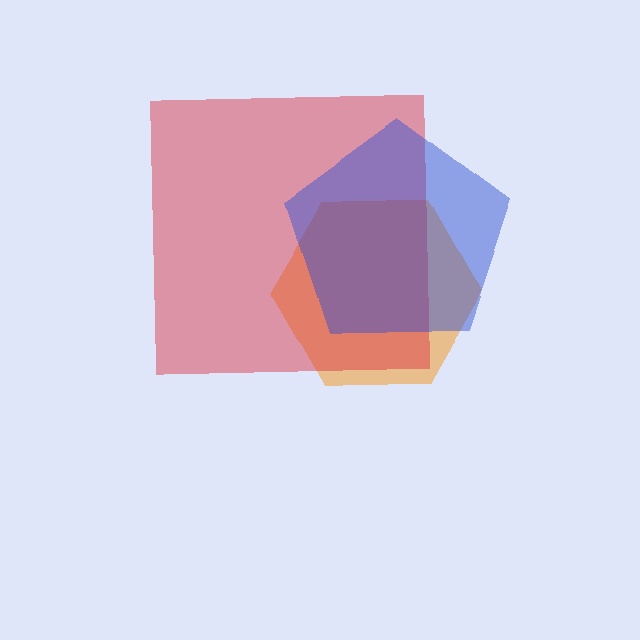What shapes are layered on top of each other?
The layered shapes are: an orange hexagon, a red square, a blue pentagon.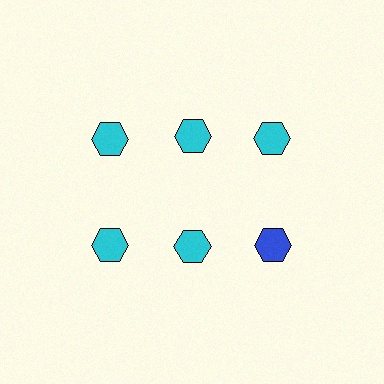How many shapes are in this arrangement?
There are 6 shapes arranged in a grid pattern.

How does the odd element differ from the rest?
It has a different color: blue instead of cyan.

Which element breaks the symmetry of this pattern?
The blue hexagon in the second row, center column breaks the symmetry. All other shapes are cyan hexagons.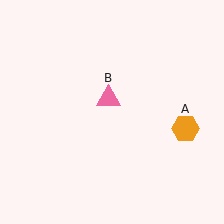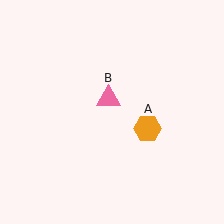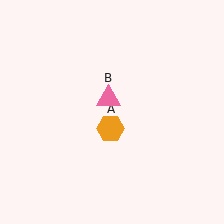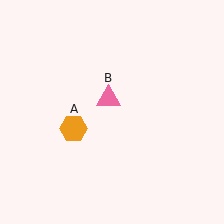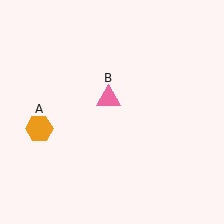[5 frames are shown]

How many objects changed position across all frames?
1 object changed position: orange hexagon (object A).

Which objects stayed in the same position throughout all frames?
Pink triangle (object B) remained stationary.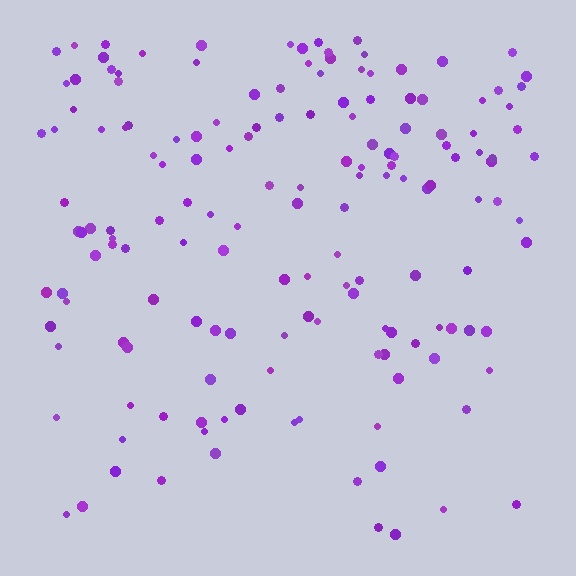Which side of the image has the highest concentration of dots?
The top.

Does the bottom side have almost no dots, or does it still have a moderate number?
Still a moderate number, just noticeably fewer than the top.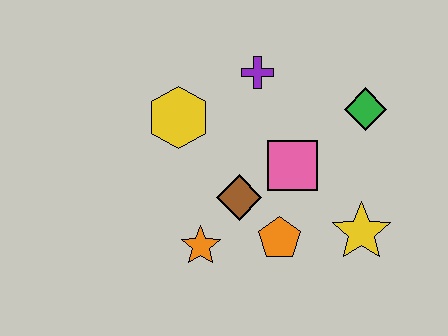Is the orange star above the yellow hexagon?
No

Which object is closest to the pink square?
The brown diamond is closest to the pink square.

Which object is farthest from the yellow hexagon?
The yellow star is farthest from the yellow hexagon.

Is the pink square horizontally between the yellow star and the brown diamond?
Yes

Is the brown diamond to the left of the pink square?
Yes